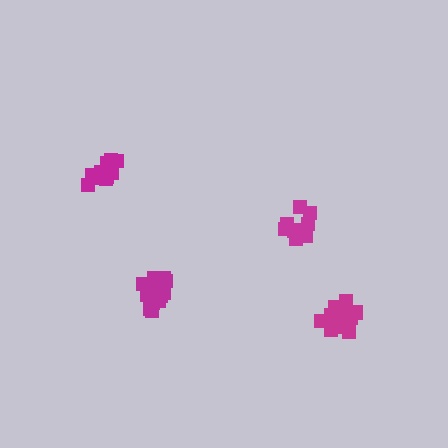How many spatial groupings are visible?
There are 4 spatial groupings.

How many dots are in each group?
Group 1: 9 dots, Group 2: 15 dots, Group 3: 14 dots, Group 4: 10 dots (48 total).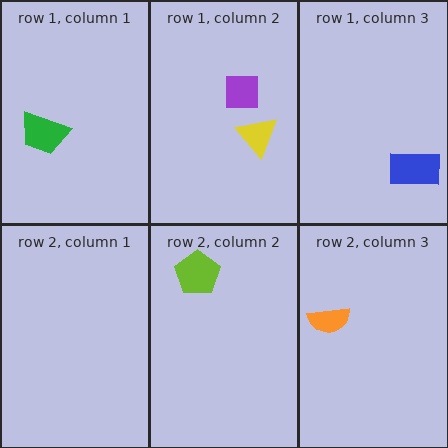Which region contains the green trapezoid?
The row 1, column 1 region.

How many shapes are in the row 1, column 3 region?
1.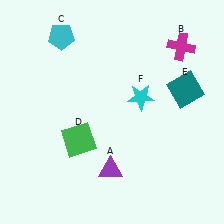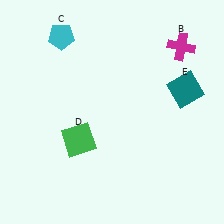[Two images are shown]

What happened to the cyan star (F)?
The cyan star (F) was removed in Image 2. It was in the top-right area of Image 1.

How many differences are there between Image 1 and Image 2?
There are 2 differences between the two images.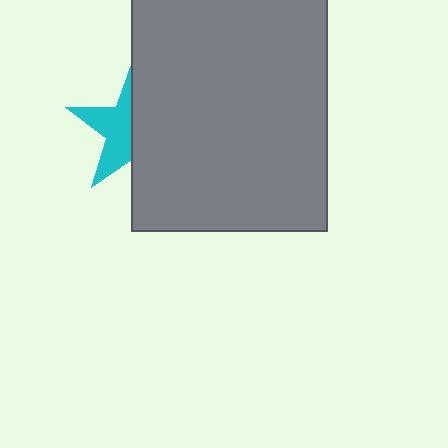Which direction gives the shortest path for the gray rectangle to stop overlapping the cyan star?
Moving right gives the shortest separation.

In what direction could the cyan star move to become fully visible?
The cyan star could move left. That would shift it out from behind the gray rectangle entirely.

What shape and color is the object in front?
The object in front is a gray rectangle.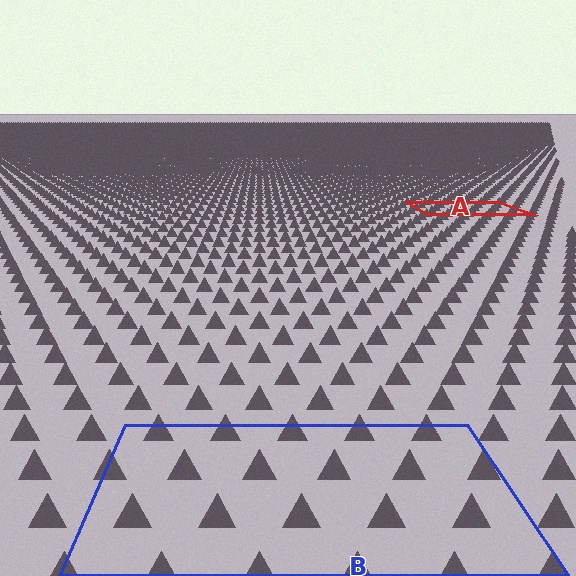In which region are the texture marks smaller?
The texture marks are smaller in region A, because it is farther away.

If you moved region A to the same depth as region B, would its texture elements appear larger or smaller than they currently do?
They would appear larger. At a closer depth, the same texture elements are projected at a bigger on-screen size.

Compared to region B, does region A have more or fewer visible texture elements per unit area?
Region A has more texture elements per unit area — they are packed more densely because it is farther away.